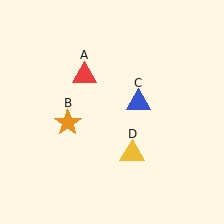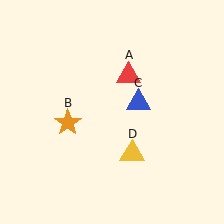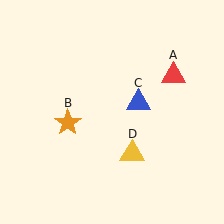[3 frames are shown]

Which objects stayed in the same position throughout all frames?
Orange star (object B) and blue triangle (object C) and yellow triangle (object D) remained stationary.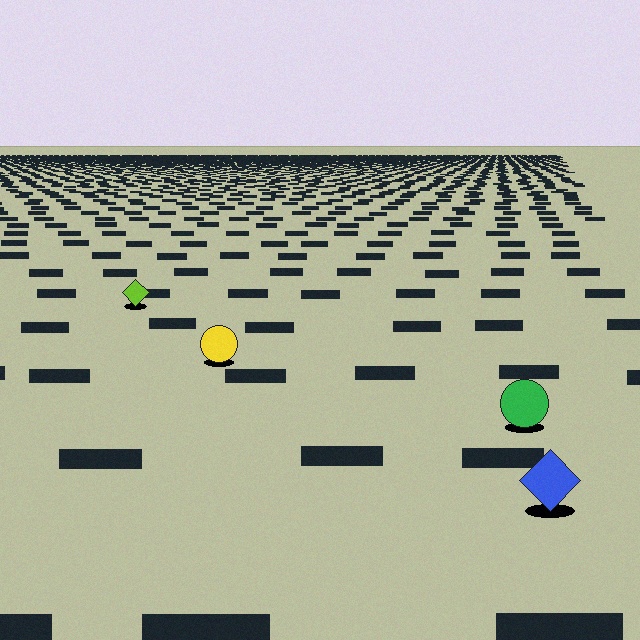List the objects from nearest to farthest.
From nearest to farthest: the blue diamond, the green circle, the yellow circle, the lime diamond.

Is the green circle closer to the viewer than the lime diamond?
Yes. The green circle is closer — you can tell from the texture gradient: the ground texture is coarser near it.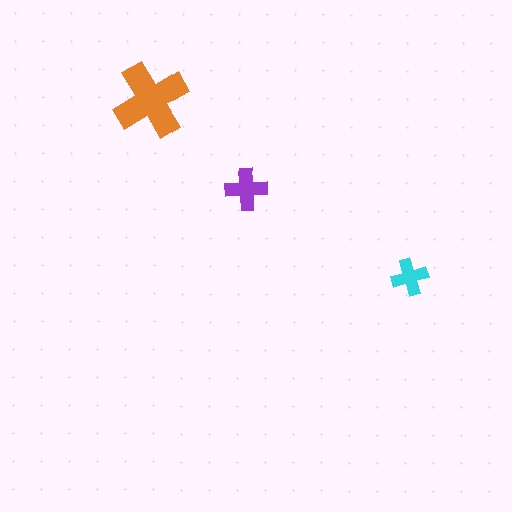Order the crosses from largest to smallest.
the orange one, the purple one, the cyan one.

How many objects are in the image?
There are 3 objects in the image.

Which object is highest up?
The orange cross is topmost.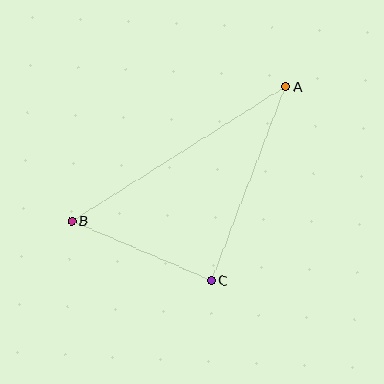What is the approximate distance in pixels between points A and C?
The distance between A and C is approximately 208 pixels.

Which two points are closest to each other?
Points B and C are closest to each other.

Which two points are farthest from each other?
Points A and B are farthest from each other.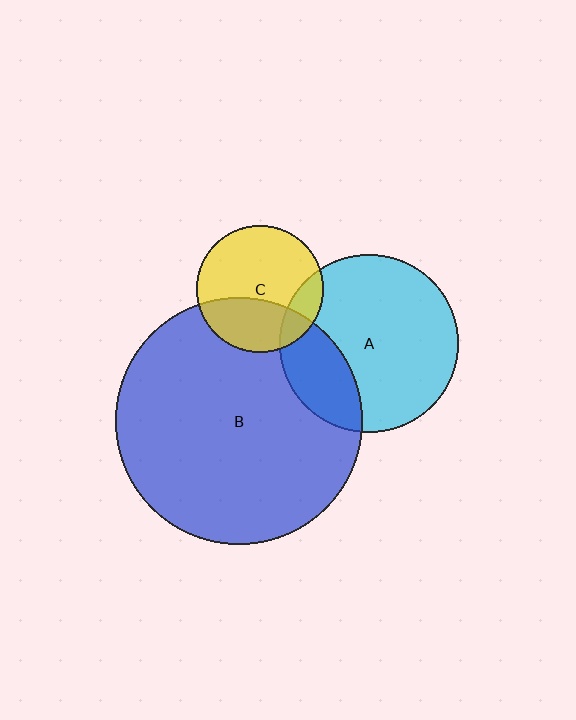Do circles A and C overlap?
Yes.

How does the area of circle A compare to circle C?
Approximately 2.0 times.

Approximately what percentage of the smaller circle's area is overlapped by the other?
Approximately 15%.